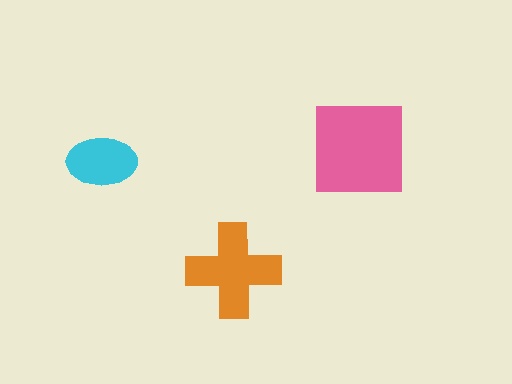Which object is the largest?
The pink square.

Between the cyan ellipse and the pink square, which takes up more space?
The pink square.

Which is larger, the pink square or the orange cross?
The pink square.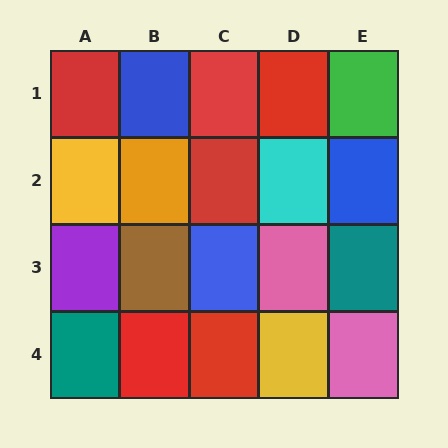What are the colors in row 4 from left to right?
Teal, red, red, yellow, pink.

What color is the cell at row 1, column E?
Green.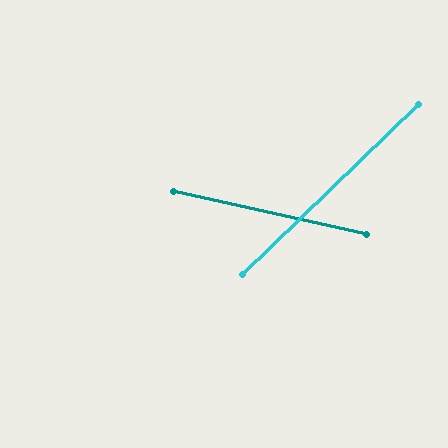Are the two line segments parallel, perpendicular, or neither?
Neither parallel nor perpendicular — they differ by about 57°.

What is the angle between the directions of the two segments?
Approximately 57 degrees.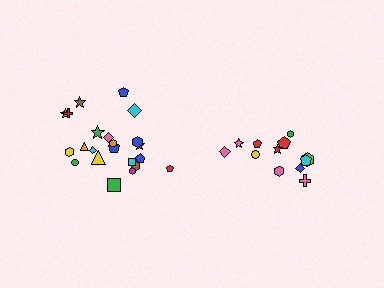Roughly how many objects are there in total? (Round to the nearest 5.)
Roughly 35 objects in total.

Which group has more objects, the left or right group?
The left group.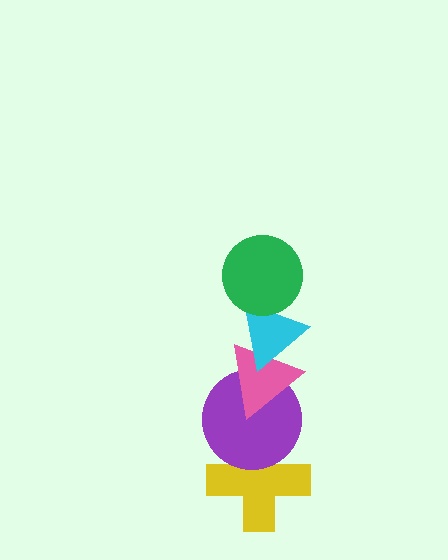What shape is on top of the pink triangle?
The cyan triangle is on top of the pink triangle.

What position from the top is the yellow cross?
The yellow cross is 5th from the top.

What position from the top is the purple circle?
The purple circle is 4th from the top.